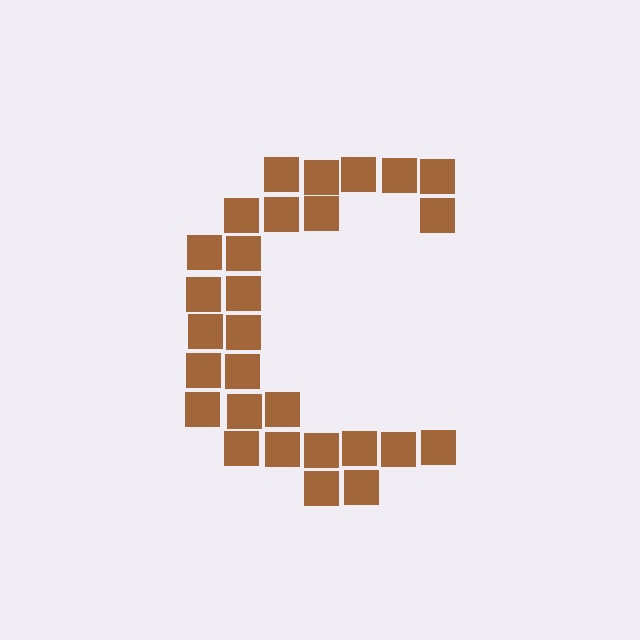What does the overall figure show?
The overall figure shows the letter C.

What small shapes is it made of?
It is made of small squares.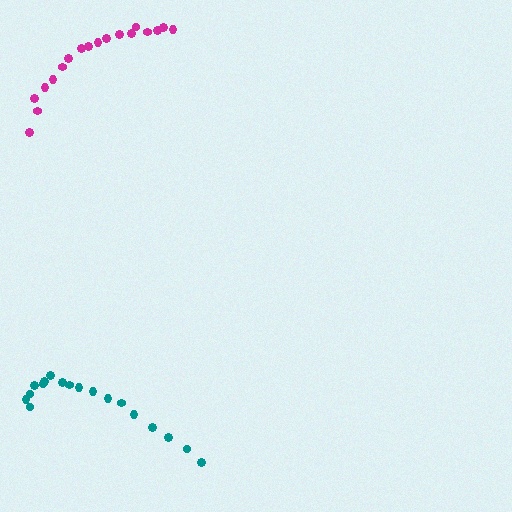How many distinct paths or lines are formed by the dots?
There are 2 distinct paths.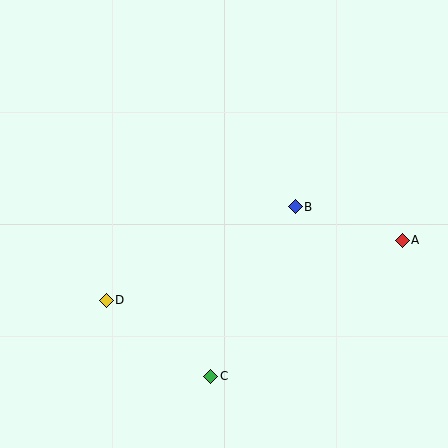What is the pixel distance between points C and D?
The distance between C and D is 129 pixels.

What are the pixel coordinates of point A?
Point A is at (402, 240).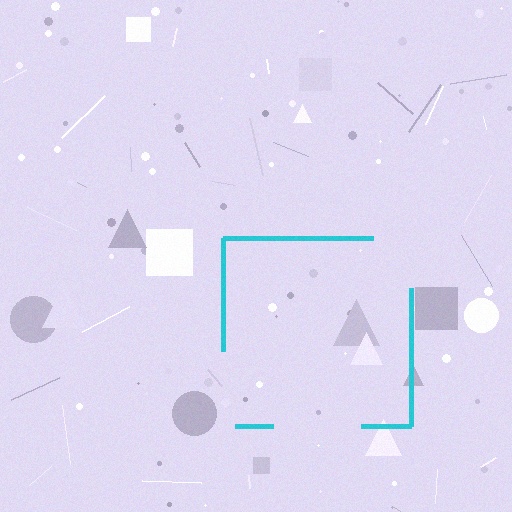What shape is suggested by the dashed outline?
The dashed outline suggests a square.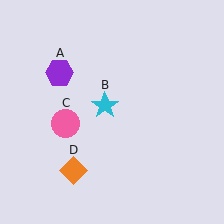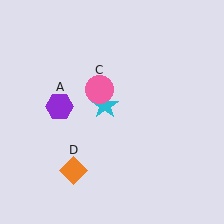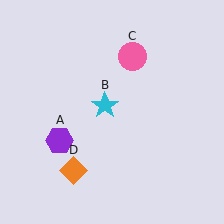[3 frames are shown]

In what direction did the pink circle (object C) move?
The pink circle (object C) moved up and to the right.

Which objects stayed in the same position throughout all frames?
Cyan star (object B) and orange diamond (object D) remained stationary.